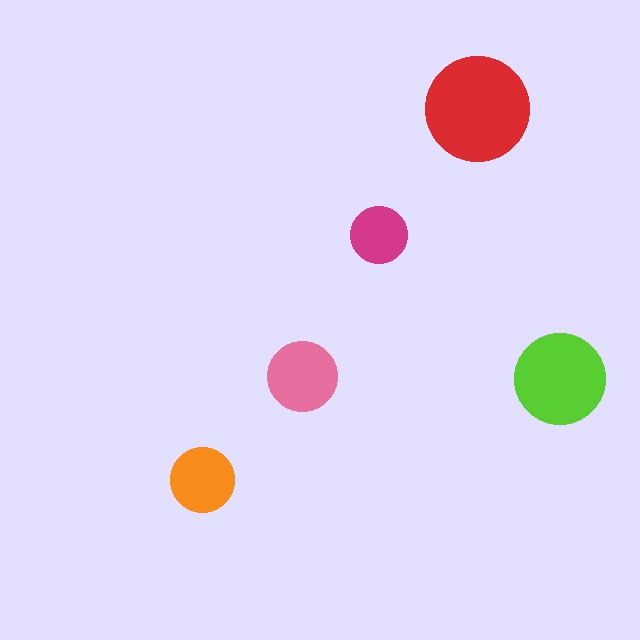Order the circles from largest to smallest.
the red one, the lime one, the pink one, the orange one, the magenta one.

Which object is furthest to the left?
The orange circle is leftmost.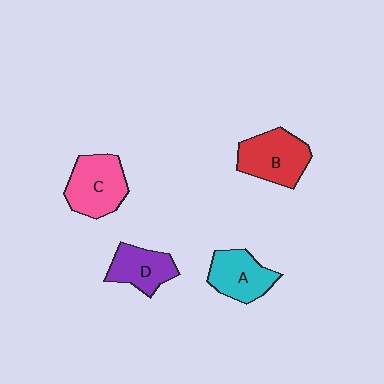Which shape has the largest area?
Shape C (pink).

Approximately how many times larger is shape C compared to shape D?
Approximately 1.3 times.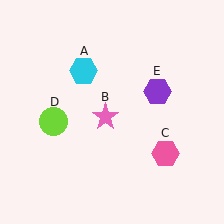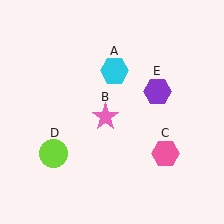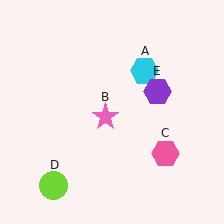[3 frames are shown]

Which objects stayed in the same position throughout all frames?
Pink star (object B) and pink hexagon (object C) and purple hexagon (object E) remained stationary.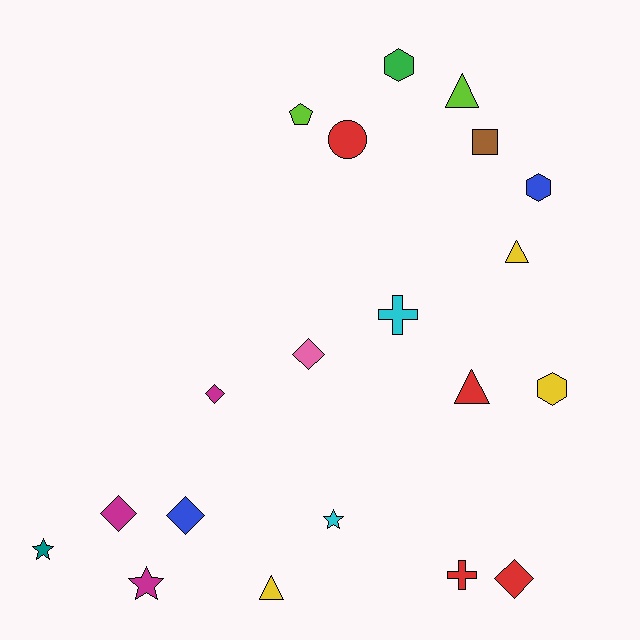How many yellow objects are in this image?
There are 3 yellow objects.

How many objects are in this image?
There are 20 objects.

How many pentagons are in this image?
There is 1 pentagon.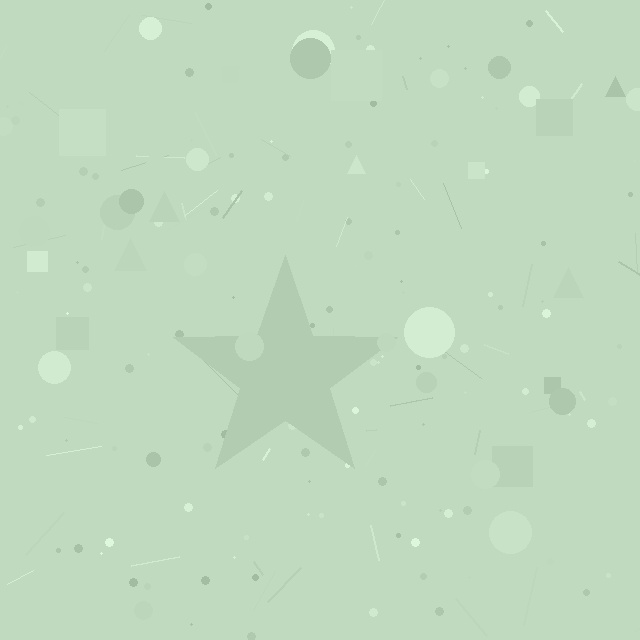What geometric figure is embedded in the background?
A star is embedded in the background.